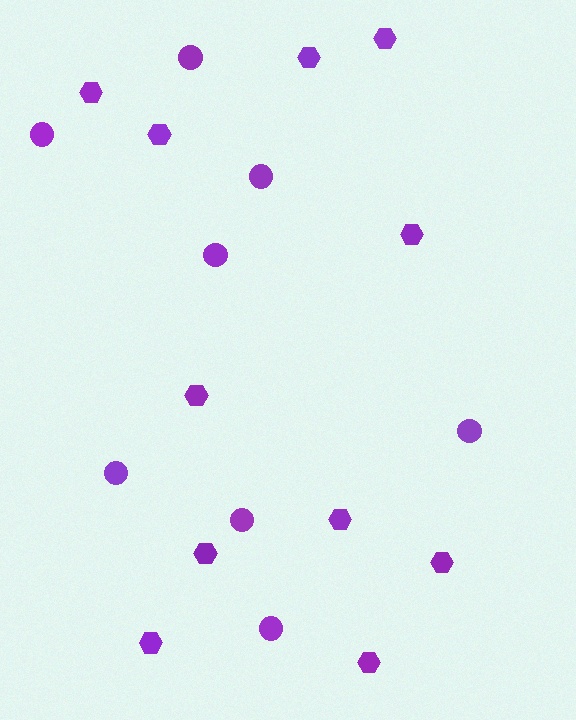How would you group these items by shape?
There are 2 groups: one group of circles (8) and one group of hexagons (11).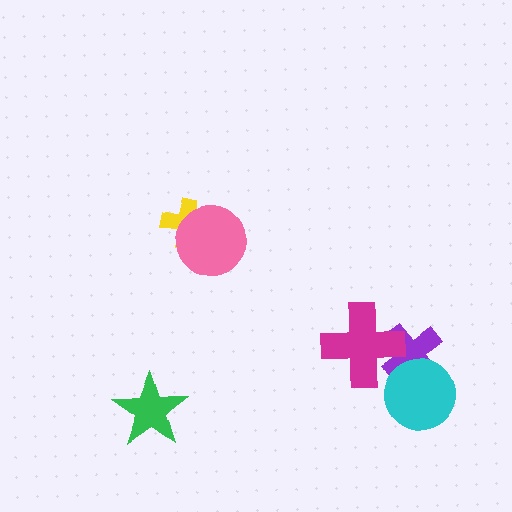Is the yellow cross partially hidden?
Yes, it is partially covered by another shape.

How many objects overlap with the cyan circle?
1 object overlaps with the cyan circle.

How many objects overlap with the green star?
0 objects overlap with the green star.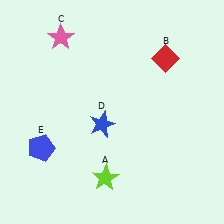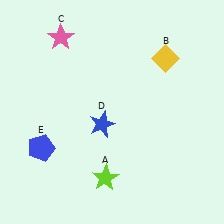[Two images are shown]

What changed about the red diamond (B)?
In Image 1, B is red. In Image 2, it changed to yellow.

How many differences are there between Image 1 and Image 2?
There is 1 difference between the two images.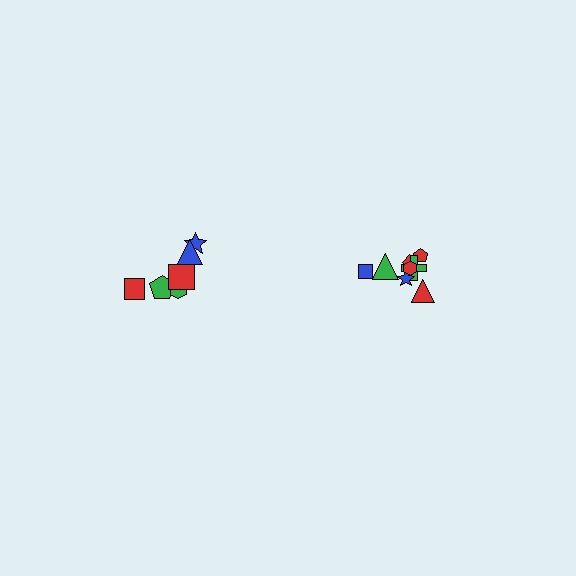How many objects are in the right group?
There are 8 objects.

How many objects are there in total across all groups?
There are 14 objects.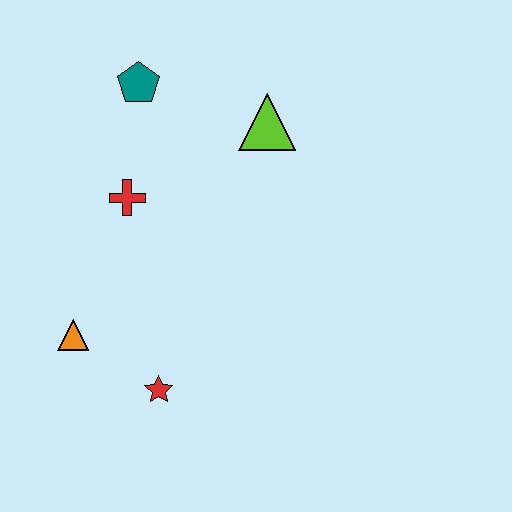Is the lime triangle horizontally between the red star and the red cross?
No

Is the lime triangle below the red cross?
No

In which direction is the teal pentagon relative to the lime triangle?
The teal pentagon is to the left of the lime triangle.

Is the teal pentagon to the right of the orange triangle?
Yes